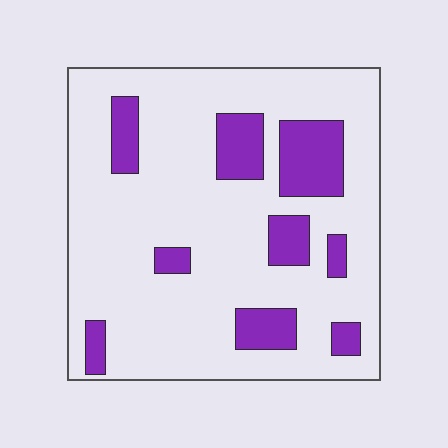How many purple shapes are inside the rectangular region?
9.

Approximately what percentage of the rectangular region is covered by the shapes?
Approximately 20%.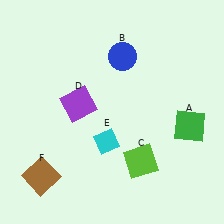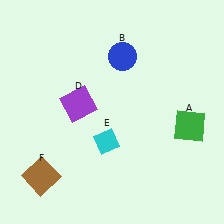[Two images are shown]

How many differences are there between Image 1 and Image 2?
There is 1 difference between the two images.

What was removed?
The lime square (C) was removed in Image 2.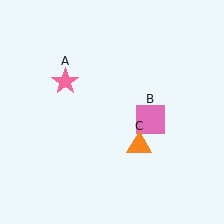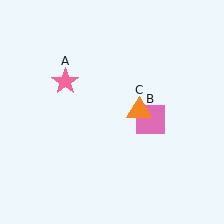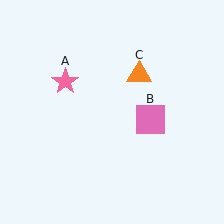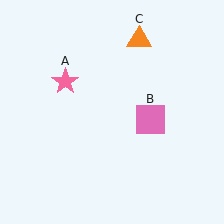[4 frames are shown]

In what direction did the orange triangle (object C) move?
The orange triangle (object C) moved up.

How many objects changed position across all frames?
1 object changed position: orange triangle (object C).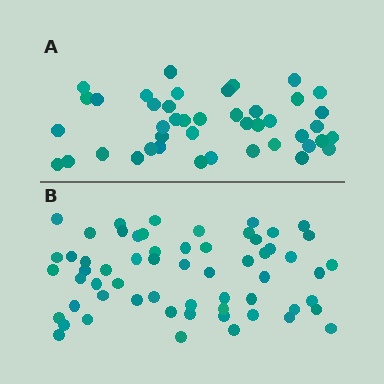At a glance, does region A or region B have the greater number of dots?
Region B (the bottom region) has more dots.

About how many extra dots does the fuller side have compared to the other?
Region B has approximately 15 more dots than region A.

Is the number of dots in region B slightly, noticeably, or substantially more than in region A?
Region B has noticeably more, but not dramatically so. The ratio is roughly 1.4 to 1.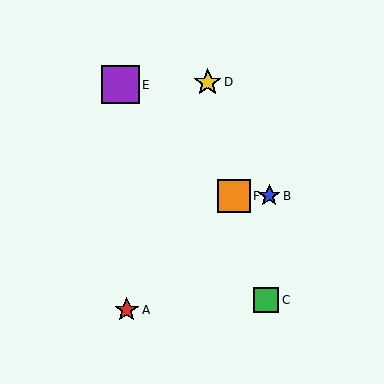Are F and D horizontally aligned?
No, F is at y≈196 and D is at y≈82.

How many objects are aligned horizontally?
2 objects (B, F) are aligned horizontally.